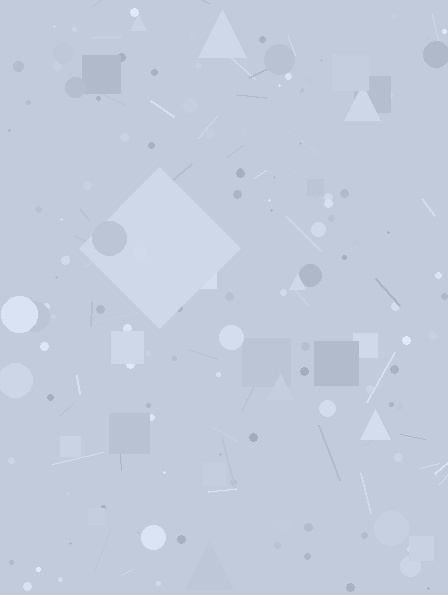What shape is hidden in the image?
A diamond is hidden in the image.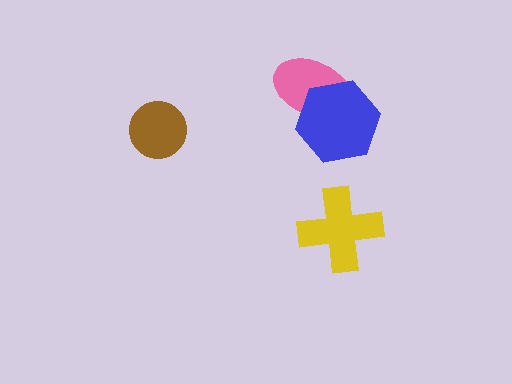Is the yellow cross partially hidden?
No, no other shape covers it.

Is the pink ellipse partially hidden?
Yes, it is partially covered by another shape.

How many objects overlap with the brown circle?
0 objects overlap with the brown circle.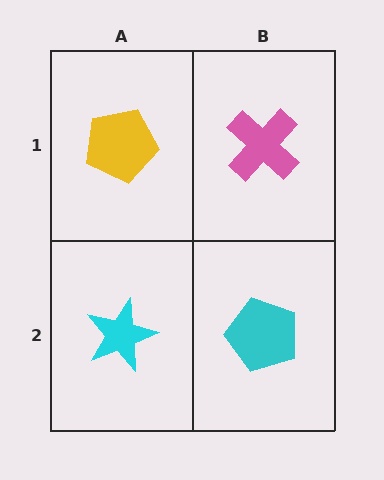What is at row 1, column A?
A yellow pentagon.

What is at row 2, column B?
A cyan pentagon.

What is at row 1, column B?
A pink cross.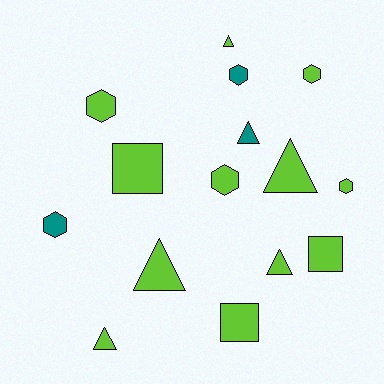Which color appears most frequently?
Lime, with 12 objects.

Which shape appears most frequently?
Triangle, with 6 objects.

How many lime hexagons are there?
There are 4 lime hexagons.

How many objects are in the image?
There are 15 objects.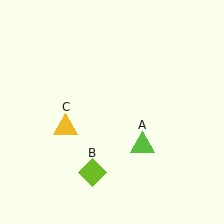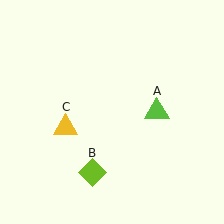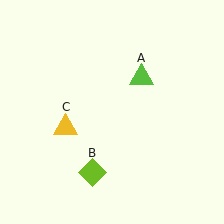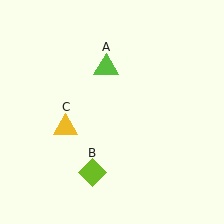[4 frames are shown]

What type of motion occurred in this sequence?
The lime triangle (object A) rotated counterclockwise around the center of the scene.